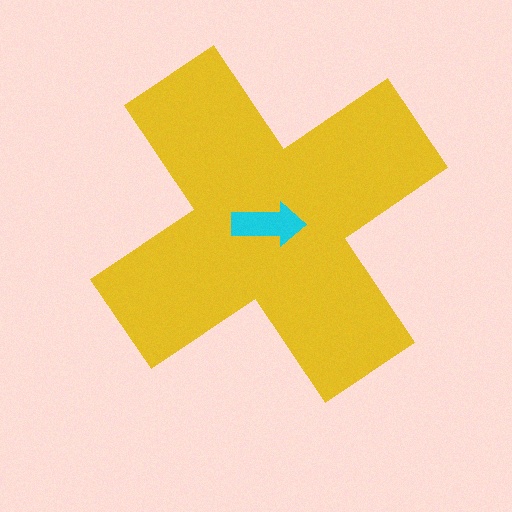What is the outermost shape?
The yellow cross.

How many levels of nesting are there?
2.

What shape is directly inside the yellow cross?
The cyan arrow.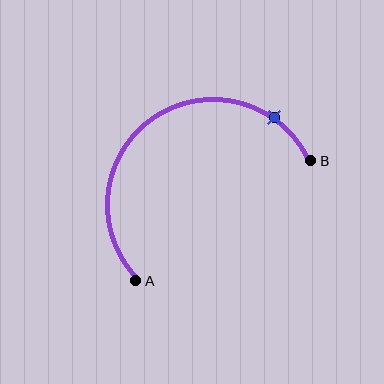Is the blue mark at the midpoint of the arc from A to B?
No. The blue mark lies on the arc but is closer to endpoint B. The arc midpoint would be at the point on the curve equidistant along the arc from both A and B.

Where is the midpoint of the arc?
The arc midpoint is the point on the curve farthest from the straight line joining A and B. It sits above and to the left of that line.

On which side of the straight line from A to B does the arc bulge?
The arc bulges above and to the left of the straight line connecting A and B.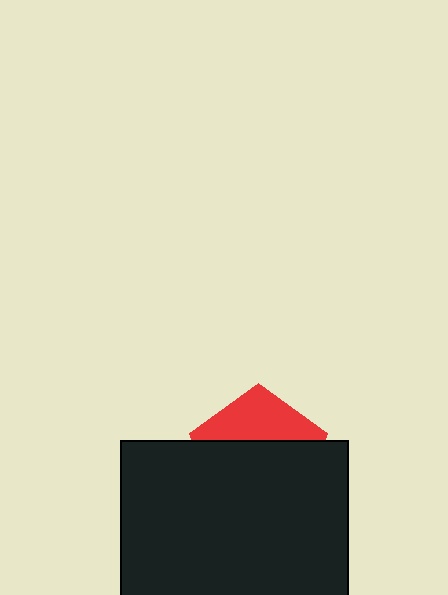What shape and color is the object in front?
The object in front is a black rectangle.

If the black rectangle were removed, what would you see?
You would see the complete red pentagon.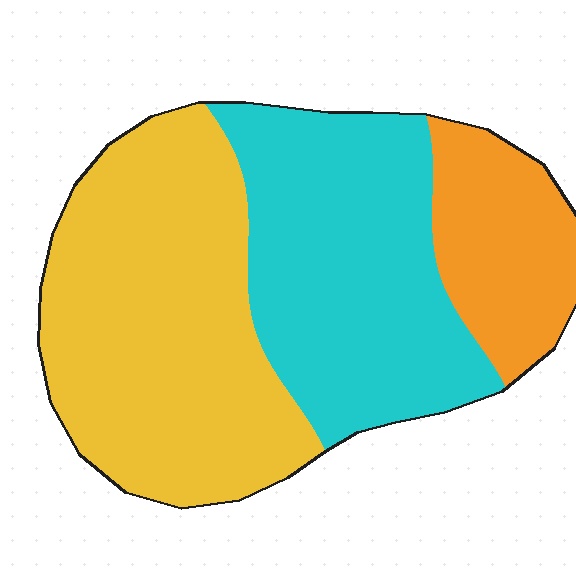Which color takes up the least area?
Orange, at roughly 15%.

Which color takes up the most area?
Yellow, at roughly 45%.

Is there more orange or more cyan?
Cyan.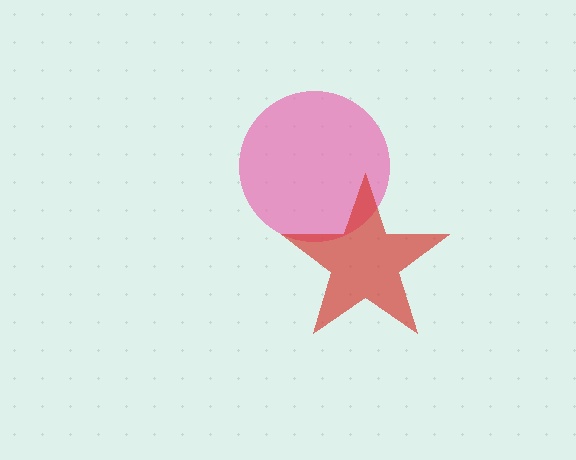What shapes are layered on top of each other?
The layered shapes are: a pink circle, a red star.